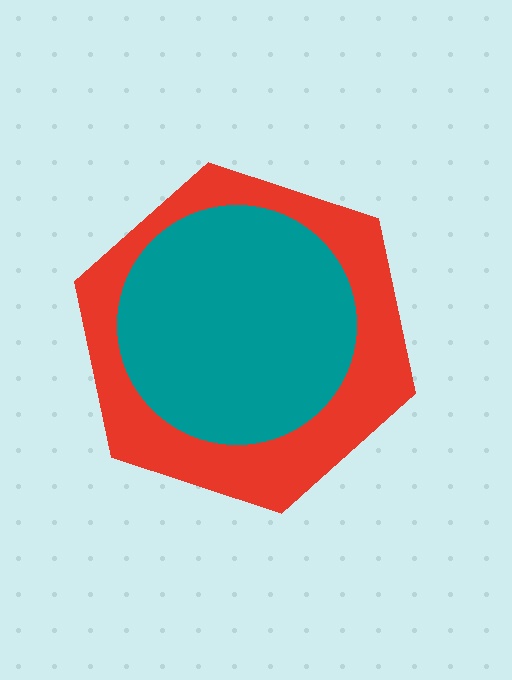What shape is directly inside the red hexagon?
The teal circle.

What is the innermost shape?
The teal circle.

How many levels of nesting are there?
2.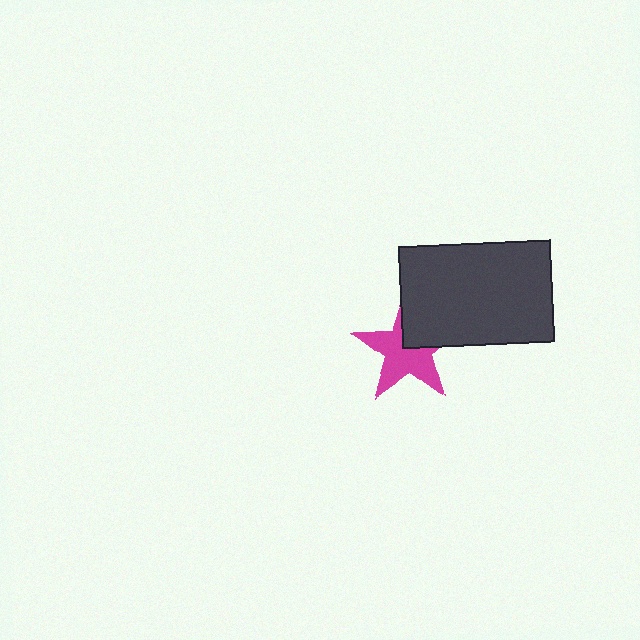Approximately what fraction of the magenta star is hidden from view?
Roughly 34% of the magenta star is hidden behind the dark gray rectangle.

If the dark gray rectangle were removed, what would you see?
You would see the complete magenta star.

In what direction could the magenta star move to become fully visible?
The magenta star could move toward the lower-left. That would shift it out from behind the dark gray rectangle entirely.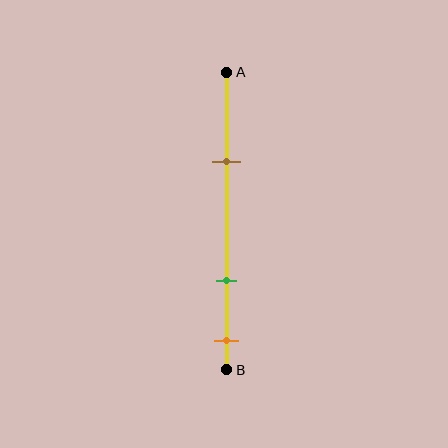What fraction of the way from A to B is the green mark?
The green mark is approximately 70% (0.7) of the way from A to B.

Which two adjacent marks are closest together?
The green and orange marks are the closest adjacent pair.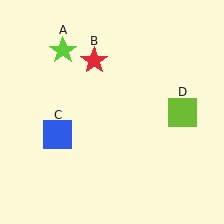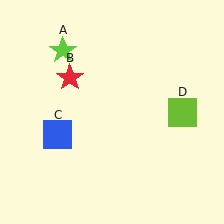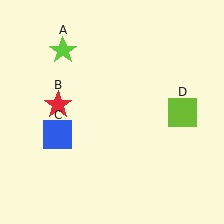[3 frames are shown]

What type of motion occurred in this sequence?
The red star (object B) rotated counterclockwise around the center of the scene.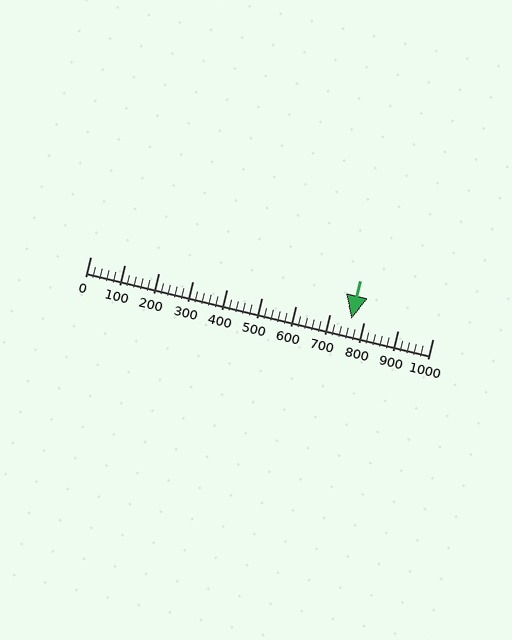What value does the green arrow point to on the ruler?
The green arrow points to approximately 764.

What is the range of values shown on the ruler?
The ruler shows values from 0 to 1000.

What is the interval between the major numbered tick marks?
The major tick marks are spaced 100 units apart.